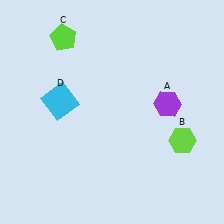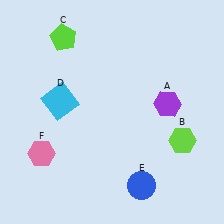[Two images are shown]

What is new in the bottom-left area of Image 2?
A pink hexagon (F) was added in the bottom-left area of Image 2.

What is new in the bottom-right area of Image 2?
A blue circle (E) was added in the bottom-right area of Image 2.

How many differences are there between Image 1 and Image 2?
There are 2 differences between the two images.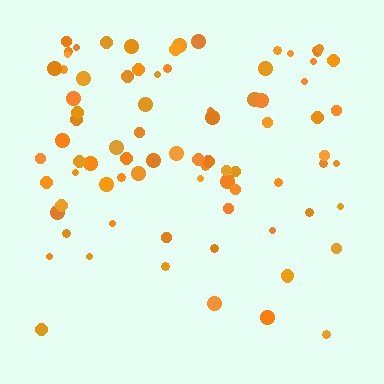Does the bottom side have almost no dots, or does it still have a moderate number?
Still a moderate number, just noticeably fewer than the top.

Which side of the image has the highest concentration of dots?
The top.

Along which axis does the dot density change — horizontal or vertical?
Vertical.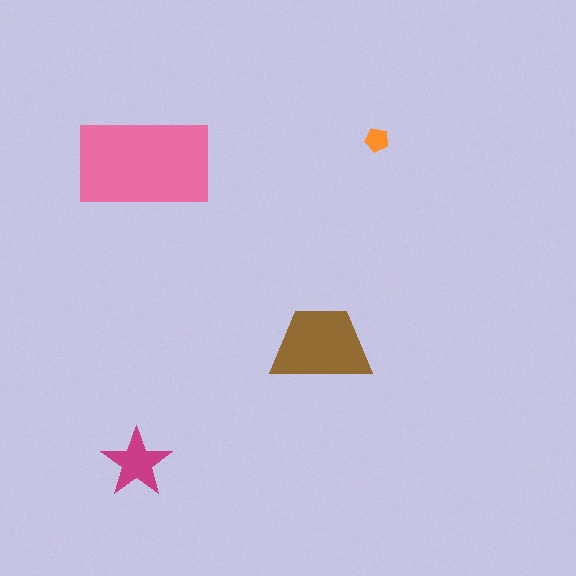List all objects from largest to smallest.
The pink rectangle, the brown trapezoid, the magenta star, the orange pentagon.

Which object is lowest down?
The magenta star is bottommost.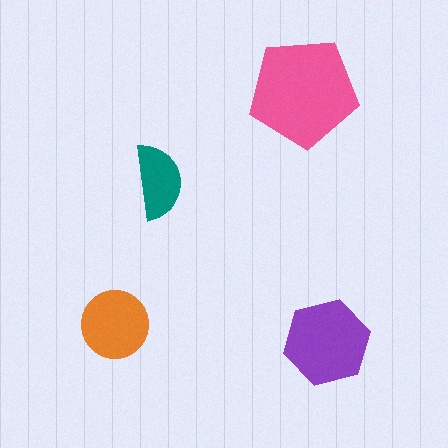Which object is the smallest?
The teal semicircle.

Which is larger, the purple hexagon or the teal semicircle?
The purple hexagon.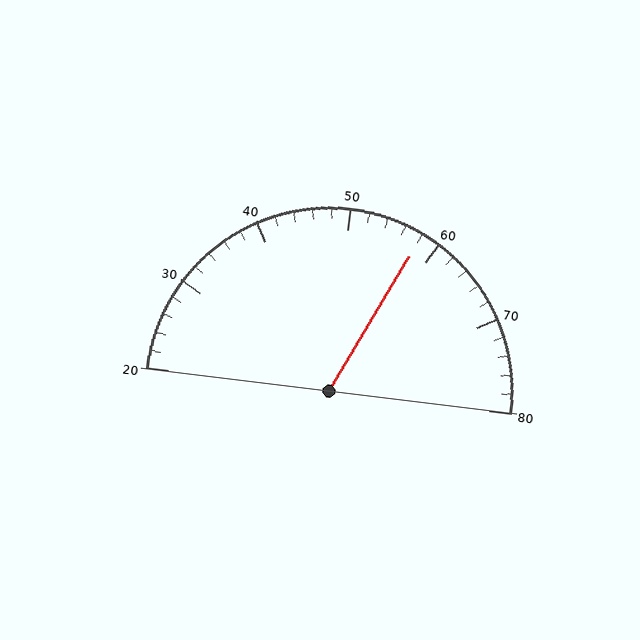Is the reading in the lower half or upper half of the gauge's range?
The reading is in the upper half of the range (20 to 80).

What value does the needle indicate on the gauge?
The needle indicates approximately 58.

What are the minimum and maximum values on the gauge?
The gauge ranges from 20 to 80.